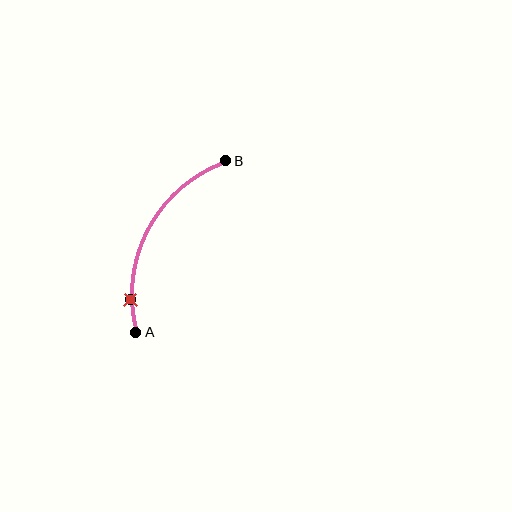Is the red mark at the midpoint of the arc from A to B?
No. The red mark lies on the arc but is closer to endpoint A. The arc midpoint would be at the point on the curve equidistant along the arc from both A and B.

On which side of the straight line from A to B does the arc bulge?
The arc bulges to the left of the straight line connecting A and B.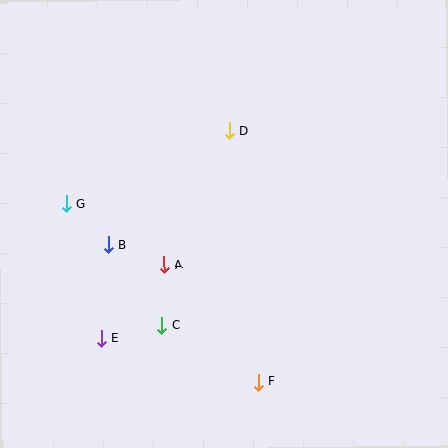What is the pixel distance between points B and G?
The distance between B and G is 59 pixels.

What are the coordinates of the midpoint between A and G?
The midpoint between A and G is at (115, 234).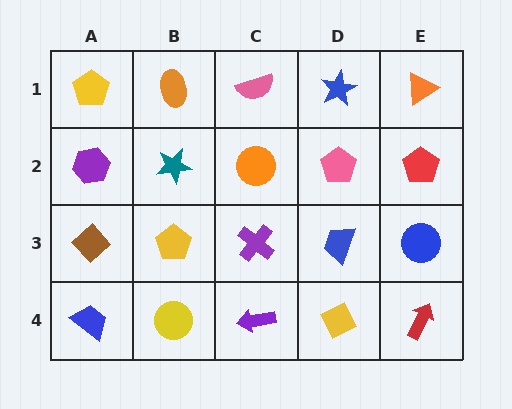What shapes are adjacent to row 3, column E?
A red pentagon (row 2, column E), a red arrow (row 4, column E), a blue trapezoid (row 3, column D).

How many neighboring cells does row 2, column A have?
3.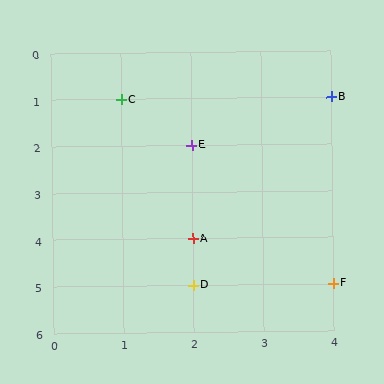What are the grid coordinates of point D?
Point D is at grid coordinates (2, 5).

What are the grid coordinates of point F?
Point F is at grid coordinates (4, 5).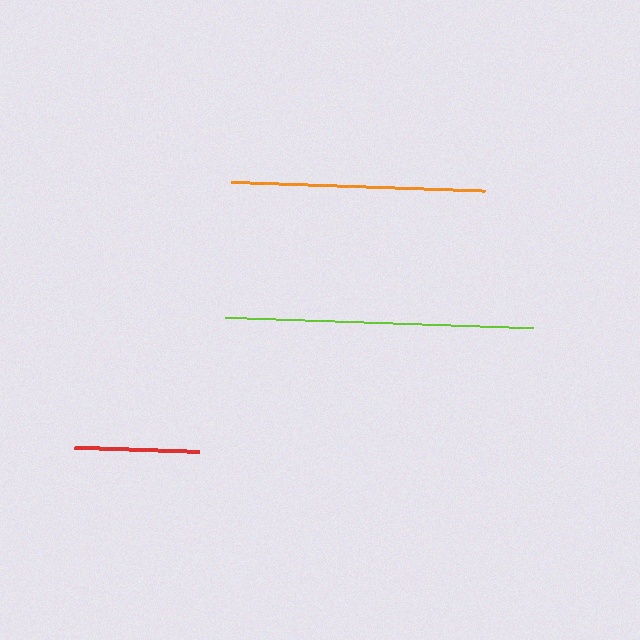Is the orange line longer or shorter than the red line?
The orange line is longer than the red line.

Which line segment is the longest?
The lime line is the longest at approximately 308 pixels.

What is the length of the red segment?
The red segment is approximately 126 pixels long.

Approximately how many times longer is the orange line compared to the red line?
The orange line is approximately 2.0 times the length of the red line.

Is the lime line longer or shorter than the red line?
The lime line is longer than the red line.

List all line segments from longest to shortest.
From longest to shortest: lime, orange, red.